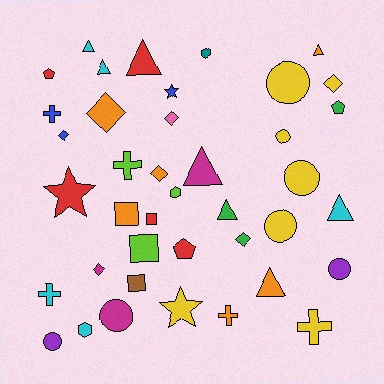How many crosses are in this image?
There are 5 crosses.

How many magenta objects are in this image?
There are 3 magenta objects.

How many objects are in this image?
There are 40 objects.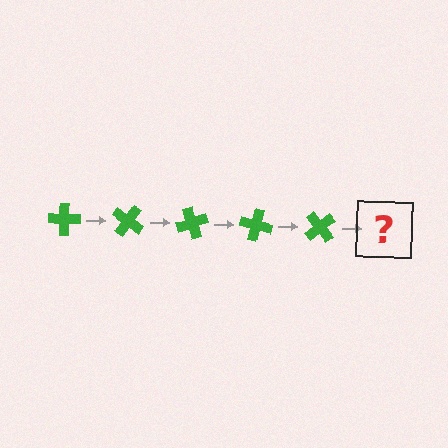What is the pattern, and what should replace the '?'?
The pattern is that the cross rotates 35 degrees each step. The '?' should be a green cross rotated 175 degrees.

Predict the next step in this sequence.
The next step is a green cross rotated 175 degrees.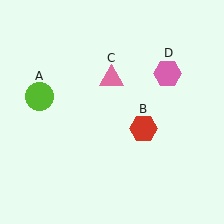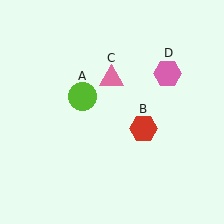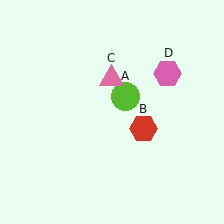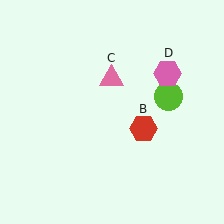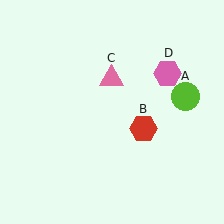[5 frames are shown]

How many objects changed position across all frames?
1 object changed position: lime circle (object A).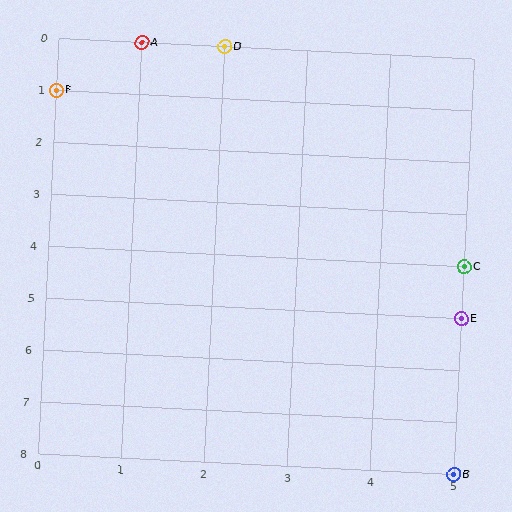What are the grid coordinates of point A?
Point A is at grid coordinates (1, 0).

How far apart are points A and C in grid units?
Points A and C are 4 columns and 4 rows apart (about 5.7 grid units diagonally).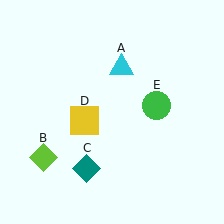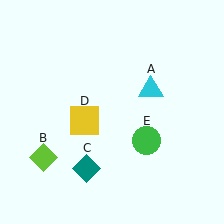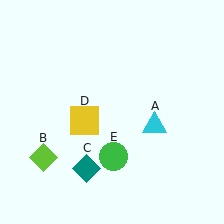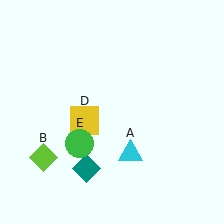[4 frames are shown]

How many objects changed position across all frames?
2 objects changed position: cyan triangle (object A), green circle (object E).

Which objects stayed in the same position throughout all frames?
Lime diamond (object B) and teal diamond (object C) and yellow square (object D) remained stationary.